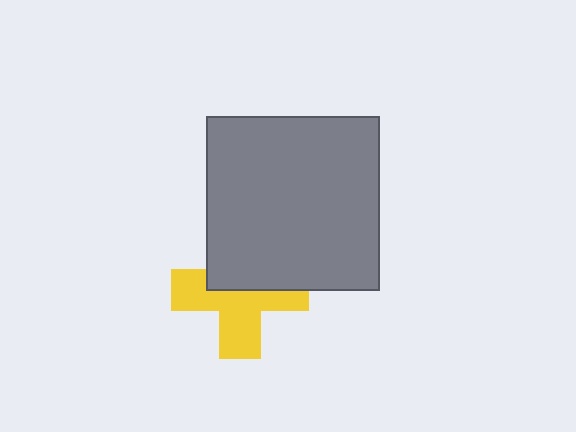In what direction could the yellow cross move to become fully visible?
The yellow cross could move down. That would shift it out from behind the gray rectangle entirely.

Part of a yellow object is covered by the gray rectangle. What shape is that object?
It is a cross.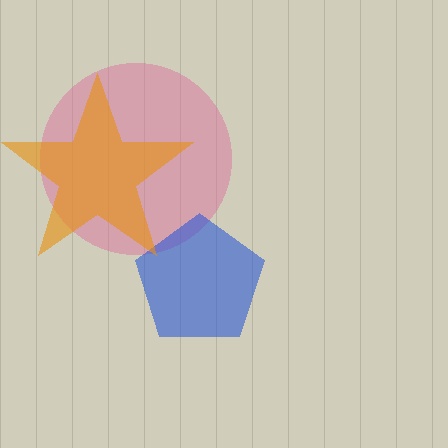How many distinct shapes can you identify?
There are 3 distinct shapes: a pink circle, a blue pentagon, an orange star.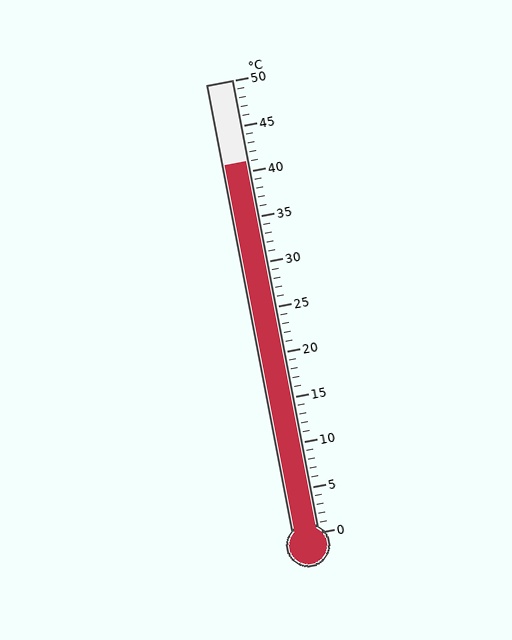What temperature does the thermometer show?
The thermometer shows approximately 41°C.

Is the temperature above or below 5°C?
The temperature is above 5°C.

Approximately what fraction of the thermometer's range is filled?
The thermometer is filled to approximately 80% of its range.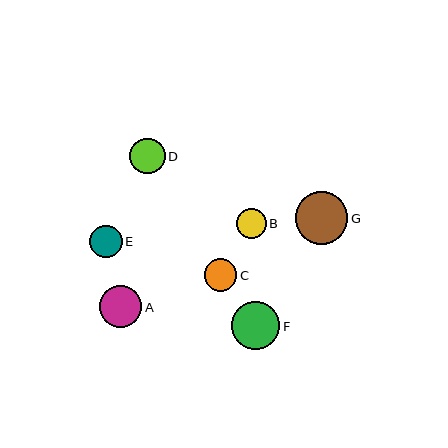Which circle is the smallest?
Circle B is the smallest with a size of approximately 30 pixels.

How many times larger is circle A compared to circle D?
Circle A is approximately 1.2 times the size of circle D.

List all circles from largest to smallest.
From largest to smallest: G, F, A, D, E, C, B.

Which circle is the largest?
Circle G is the largest with a size of approximately 53 pixels.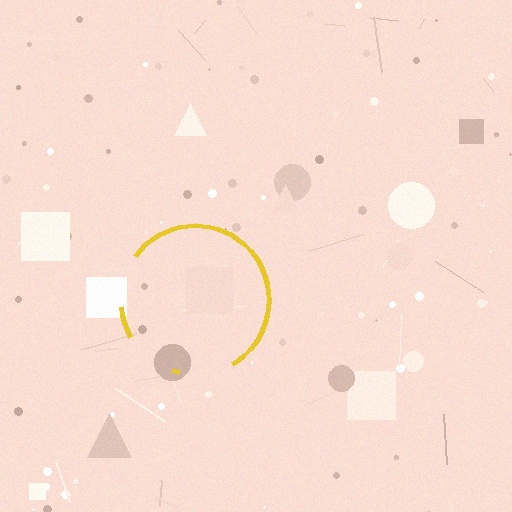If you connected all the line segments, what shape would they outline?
They would outline a circle.